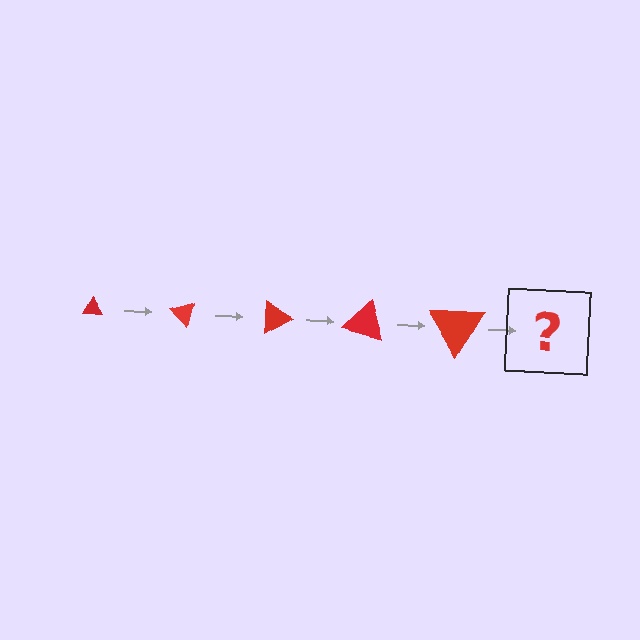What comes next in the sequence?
The next element should be a triangle, larger than the previous one and rotated 225 degrees from the start.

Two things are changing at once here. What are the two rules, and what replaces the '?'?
The two rules are that the triangle grows larger each step and it rotates 45 degrees each step. The '?' should be a triangle, larger than the previous one and rotated 225 degrees from the start.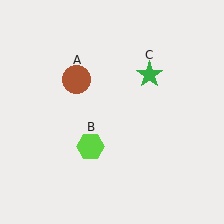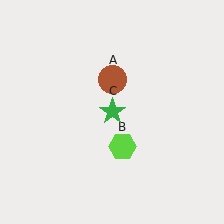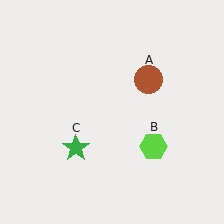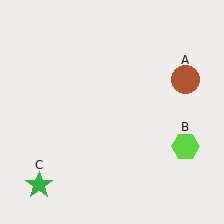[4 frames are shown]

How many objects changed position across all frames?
3 objects changed position: brown circle (object A), lime hexagon (object B), green star (object C).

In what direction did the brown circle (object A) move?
The brown circle (object A) moved right.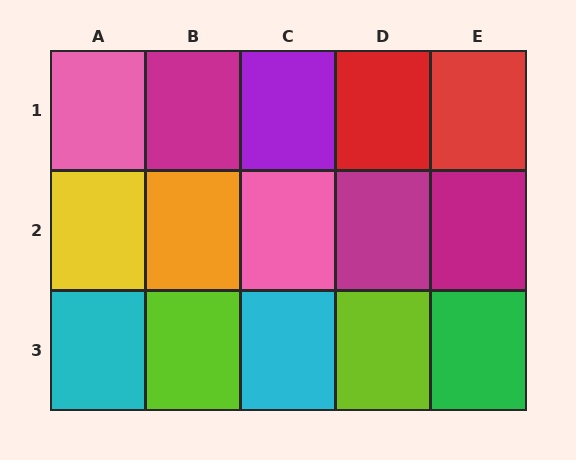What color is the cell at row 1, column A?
Pink.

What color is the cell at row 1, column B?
Magenta.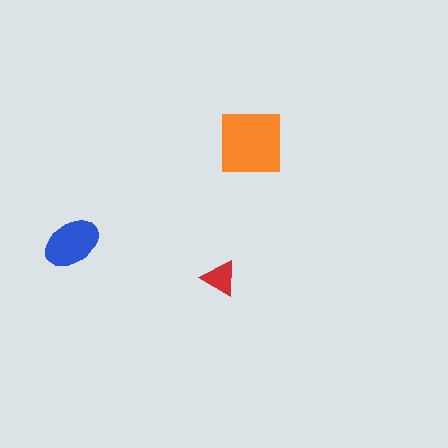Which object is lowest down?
The red triangle is bottommost.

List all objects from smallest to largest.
The red triangle, the blue ellipse, the orange square.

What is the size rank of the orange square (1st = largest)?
1st.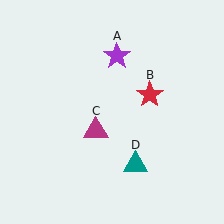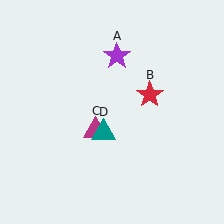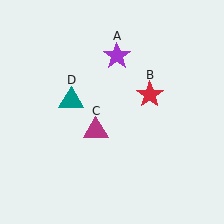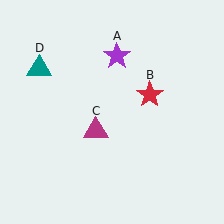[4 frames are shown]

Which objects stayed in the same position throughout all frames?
Purple star (object A) and red star (object B) and magenta triangle (object C) remained stationary.